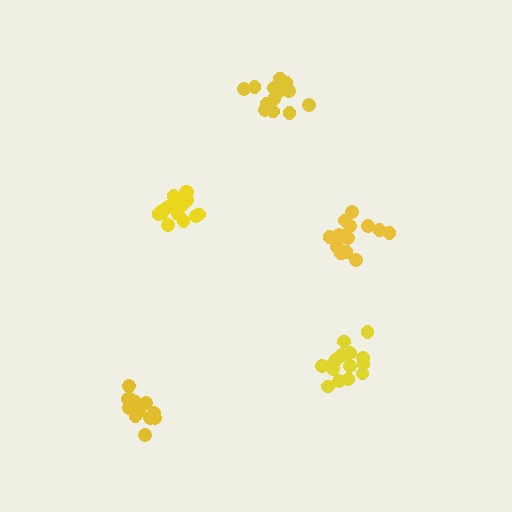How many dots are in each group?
Group 1: 17 dots, Group 2: 17 dots, Group 3: 15 dots, Group 4: 17 dots, Group 5: 14 dots (80 total).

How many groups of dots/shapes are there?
There are 5 groups.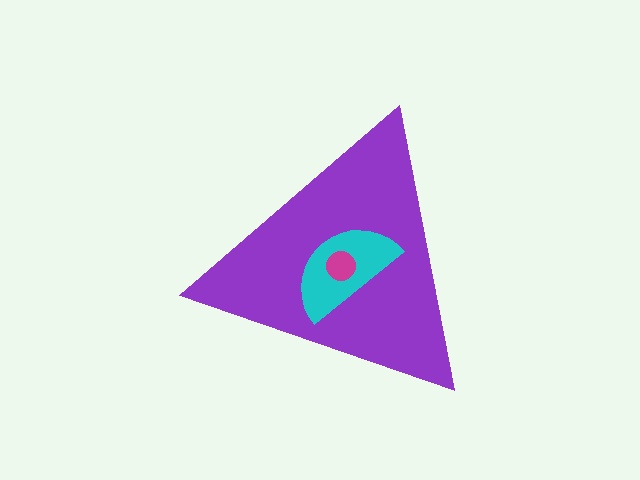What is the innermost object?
The magenta circle.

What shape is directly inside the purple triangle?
The cyan semicircle.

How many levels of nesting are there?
3.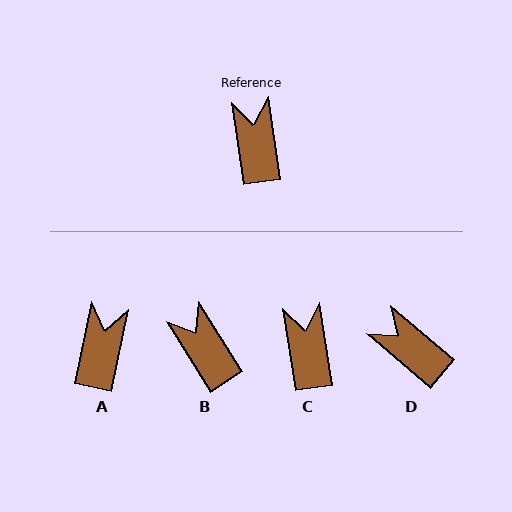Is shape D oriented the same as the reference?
No, it is off by about 41 degrees.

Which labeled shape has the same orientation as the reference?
C.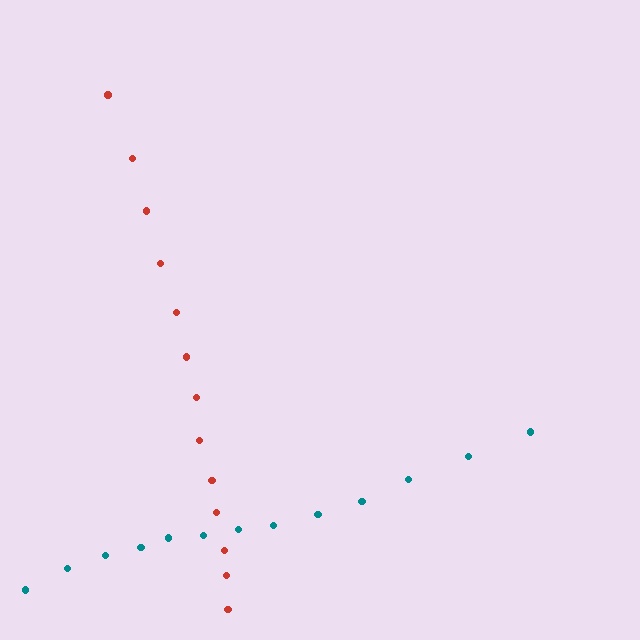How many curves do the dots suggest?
There are 2 distinct paths.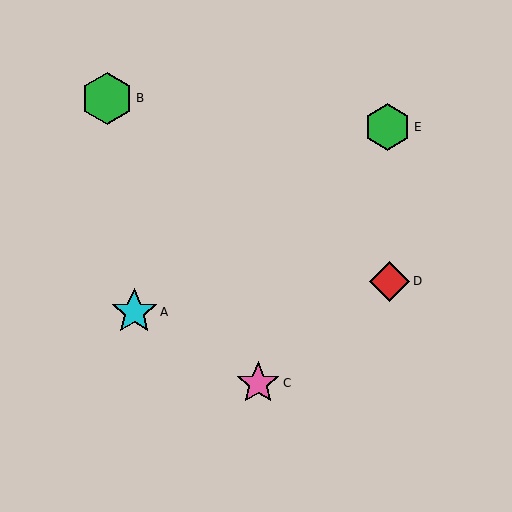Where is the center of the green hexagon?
The center of the green hexagon is at (388, 127).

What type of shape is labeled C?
Shape C is a pink star.